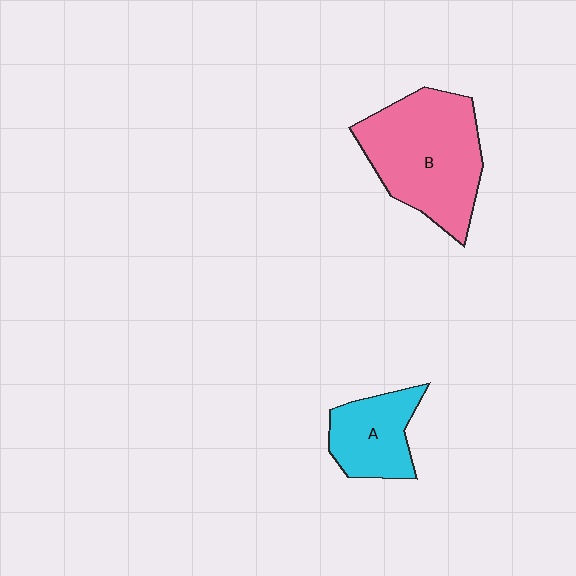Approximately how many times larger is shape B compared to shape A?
Approximately 1.9 times.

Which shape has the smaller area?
Shape A (cyan).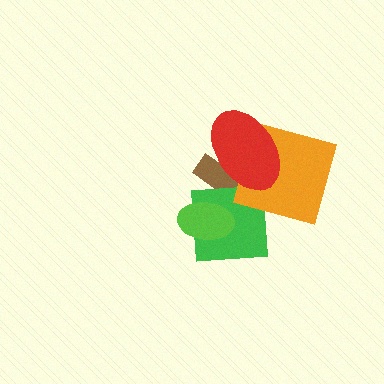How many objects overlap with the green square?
2 objects overlap with the green square.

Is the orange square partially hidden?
Yes, it is partially covered by another shape.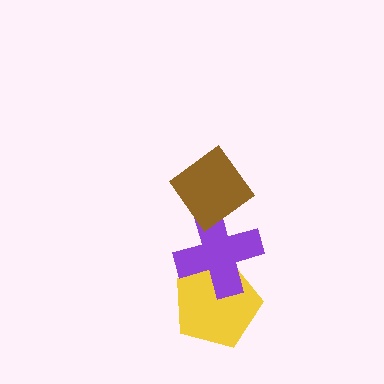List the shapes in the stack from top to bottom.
From top to bottom: the brown diamond, the purple cross, the yellow pentagon.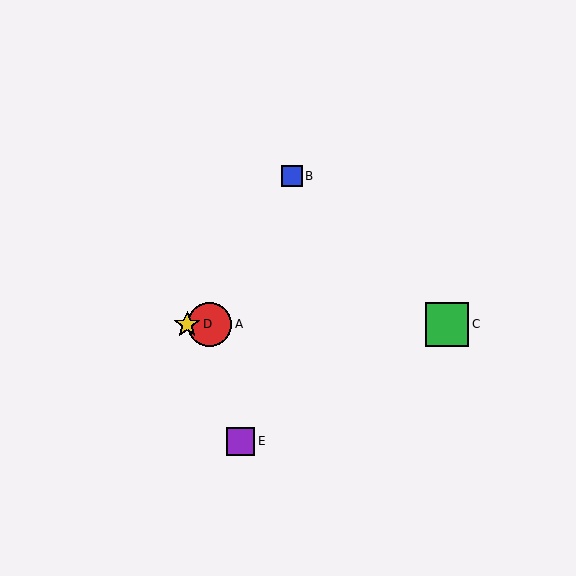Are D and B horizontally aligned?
No, D is at y≈324 and B is at y≈176.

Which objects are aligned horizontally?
Objects A, C, D are aligned horizontally.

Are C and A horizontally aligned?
Yes, both are at y≈324.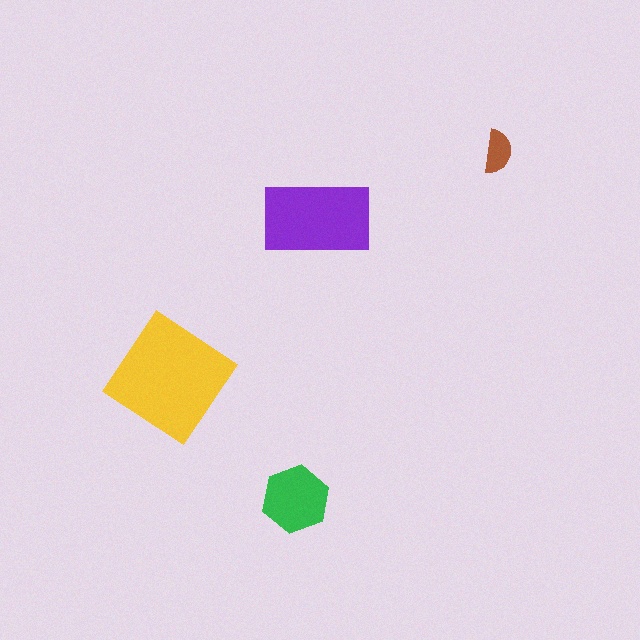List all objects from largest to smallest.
The yellow diamond, the purple rectangle, the green hexagon, the brown semicircle.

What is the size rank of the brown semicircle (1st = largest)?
4th.